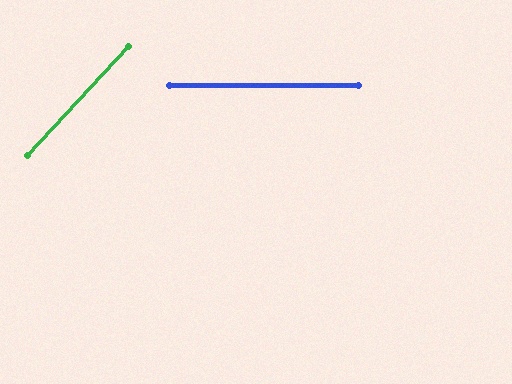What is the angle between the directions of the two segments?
Approximately 47 degrees.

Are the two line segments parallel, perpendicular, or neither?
Neither parallel nor perpendicular — they differ by about 47°.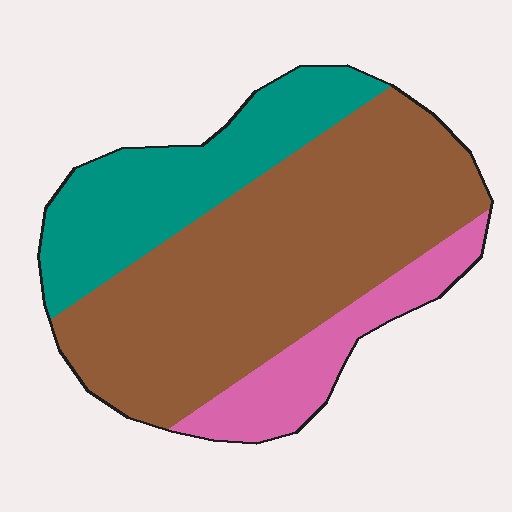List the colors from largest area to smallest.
From largest to smallest: brown, teal, pink.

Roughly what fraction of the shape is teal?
Teal takes up between a quarter and a half of the shape.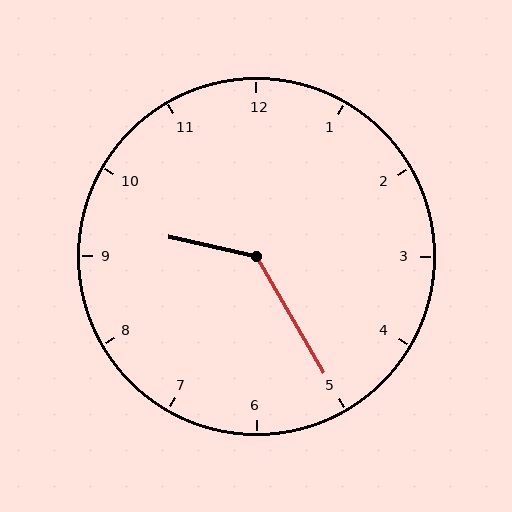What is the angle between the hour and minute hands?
Approximately 132 degrees.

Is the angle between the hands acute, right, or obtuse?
It is obtuse.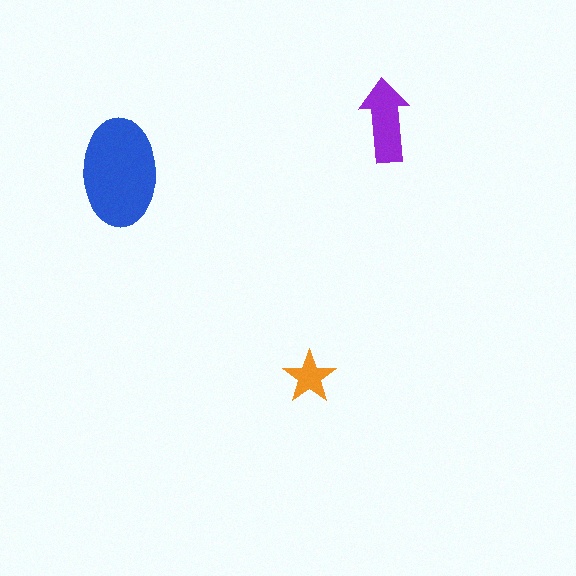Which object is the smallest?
The orange star.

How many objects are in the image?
There are 3 objects in the image.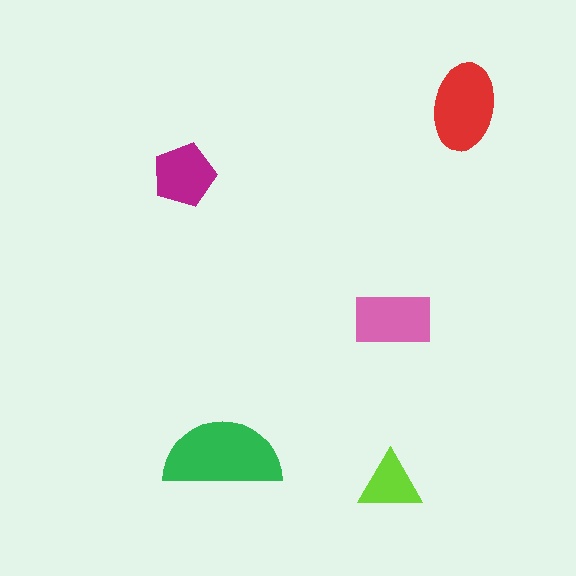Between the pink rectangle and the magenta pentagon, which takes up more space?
The pink rectangle.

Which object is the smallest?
The lime triangle.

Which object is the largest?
The green semicircle.